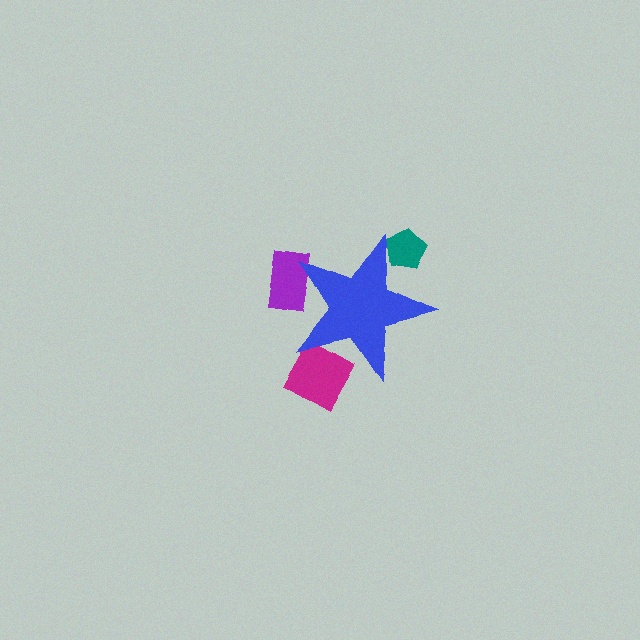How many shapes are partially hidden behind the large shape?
3 shapes are partially hidden.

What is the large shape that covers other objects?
A blue star.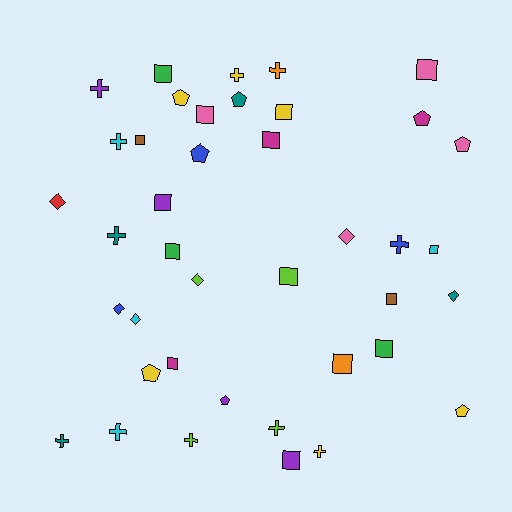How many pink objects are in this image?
There are 4 pink objects.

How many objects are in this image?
There are 40 objects.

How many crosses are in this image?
There are 11 crosses.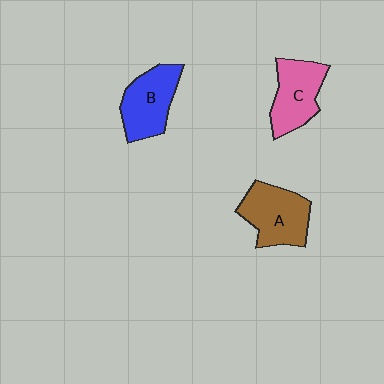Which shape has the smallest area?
Shape C (pink).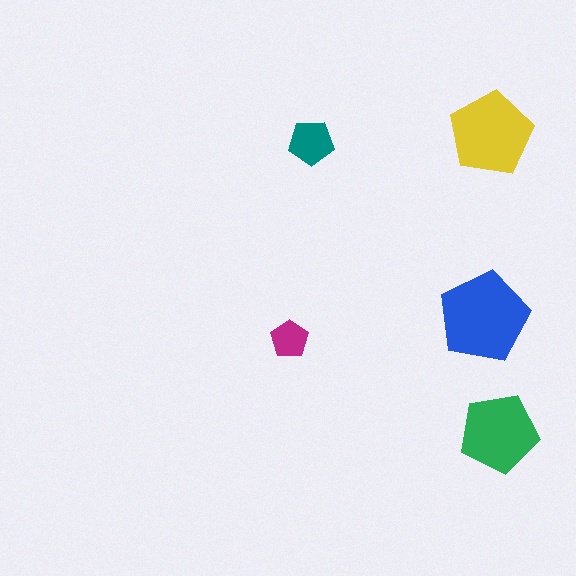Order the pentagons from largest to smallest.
the blue one, the yellow one, the green one, the teal one, the magenta one.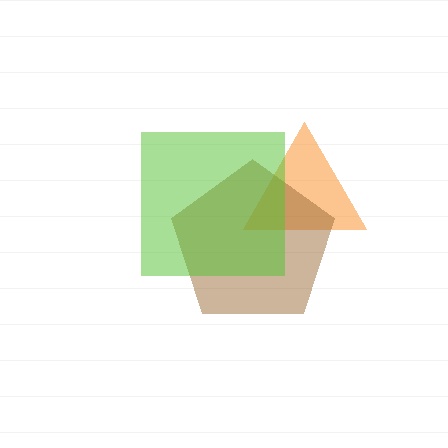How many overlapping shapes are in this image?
There are 3 overlapping shapes in the image.